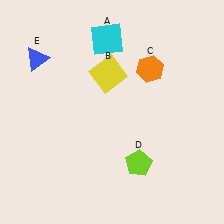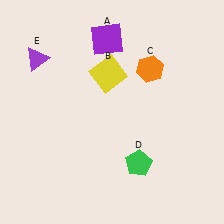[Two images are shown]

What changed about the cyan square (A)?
In Image 1, A is cyan. In Image 2, it changed to purple.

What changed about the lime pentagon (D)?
In Image 1, D is lime. In Image 2, it changed to green.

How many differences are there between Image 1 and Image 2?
There are 3 differences between the two images.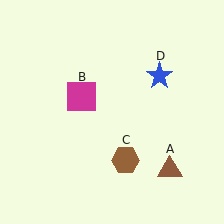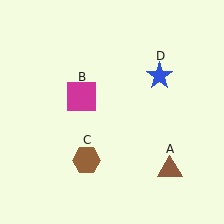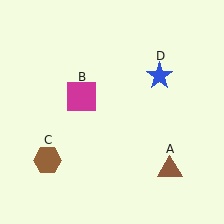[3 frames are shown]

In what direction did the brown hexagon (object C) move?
The brown hexagon (object C) moved left.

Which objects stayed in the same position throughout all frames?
Brown triangle (object A) and magenta square (object B) and blue star (object D) remained stationary.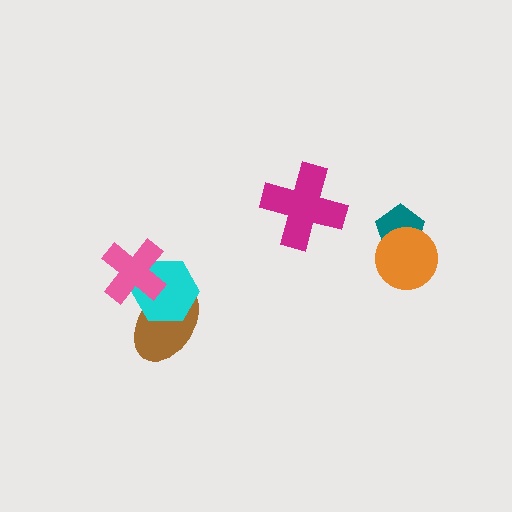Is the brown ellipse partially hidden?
Yes, it is partially covered by another shape.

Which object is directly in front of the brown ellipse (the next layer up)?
The cyan hexagon is directly in front of the brown ellipse.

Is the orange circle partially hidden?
No, no other shape covers it.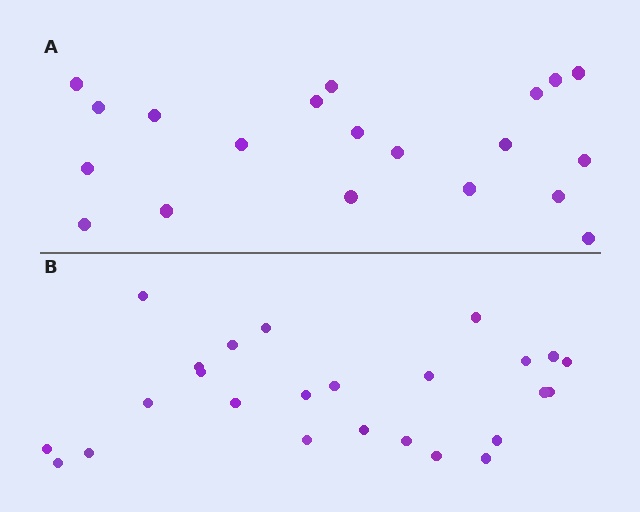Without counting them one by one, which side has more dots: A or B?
Region B (the bottom region) has more dots.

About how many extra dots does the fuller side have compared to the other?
Region B has about 5 more dots than region A.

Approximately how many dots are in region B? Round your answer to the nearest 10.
About 20 dots. (The exact count is 25, which rounds to 20.)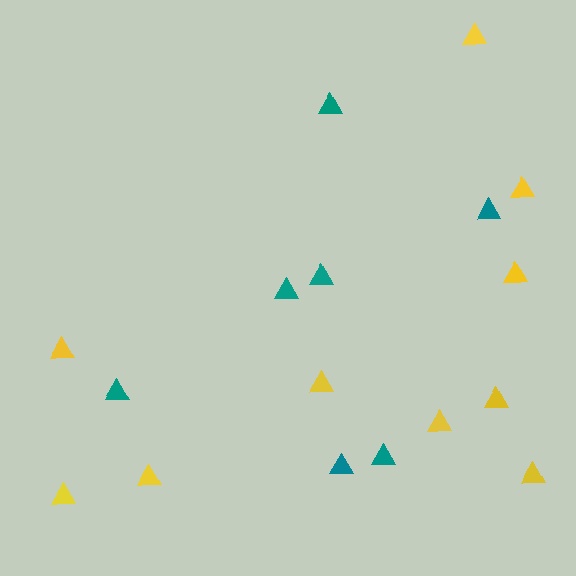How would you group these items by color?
There are 2 groups: one group of teal triangles (7) and one group of yellow triangles (10).